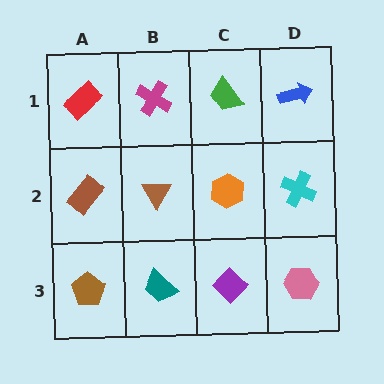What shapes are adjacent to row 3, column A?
A brown rectangle (row 2, column A), a teal trapezoid (row 3, column B).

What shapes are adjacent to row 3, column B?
A brown triangle (row 2, column B), a brown pentagon (row 3, column A), a purple diamond (row 3, column C).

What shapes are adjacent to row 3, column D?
A cyan cross (row 2, column D), a purple diamond (row 3, column C).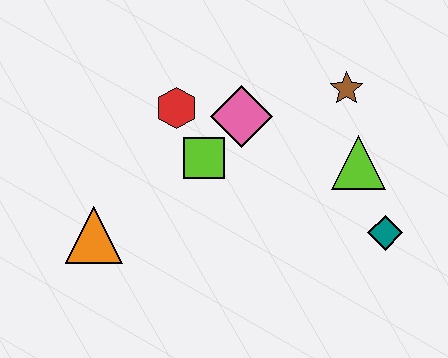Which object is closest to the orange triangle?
The lime square is closest to the orange triangle.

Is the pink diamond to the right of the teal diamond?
No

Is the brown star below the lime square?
No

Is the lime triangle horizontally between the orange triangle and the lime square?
No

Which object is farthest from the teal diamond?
The orange triangle is farthest from the teal diamond.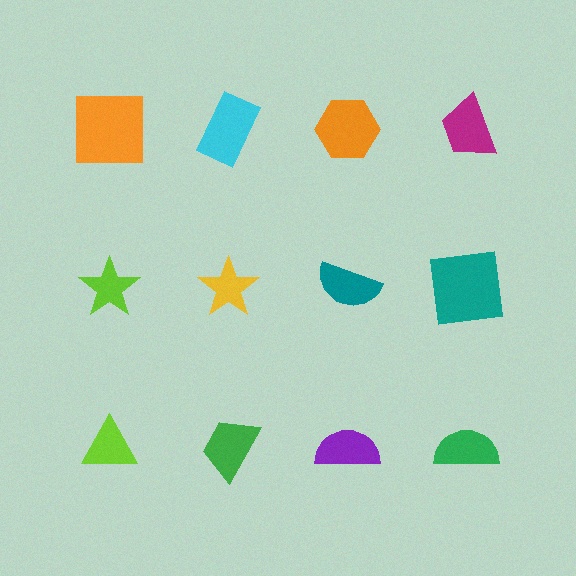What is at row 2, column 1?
A lime star.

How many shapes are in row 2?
4 shapes.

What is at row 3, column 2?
A green trapezoid.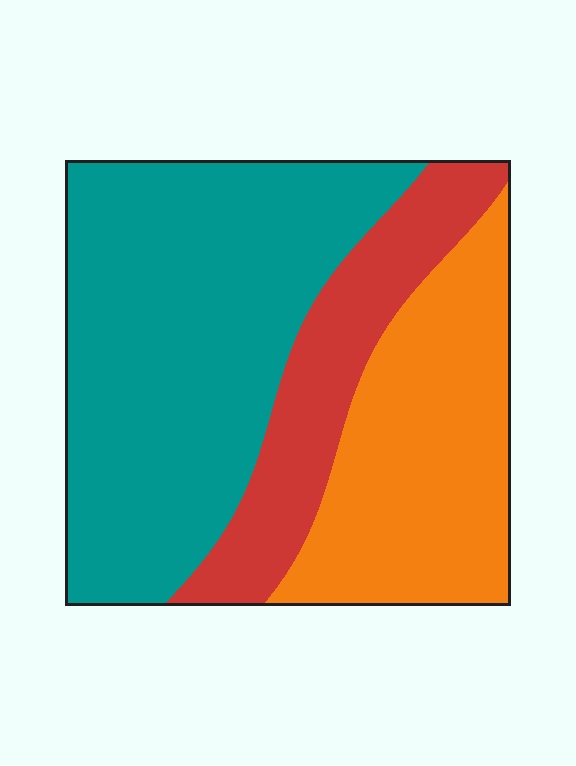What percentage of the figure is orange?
Orange takes up about one third (1/3) of the figure.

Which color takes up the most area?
Teal, at roughly 50%.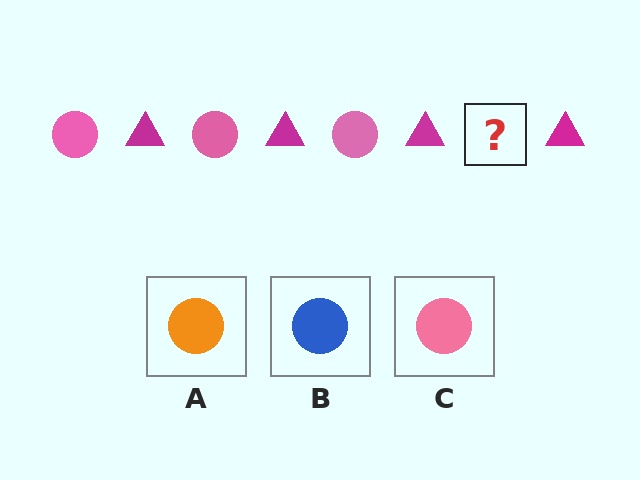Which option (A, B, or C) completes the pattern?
C.